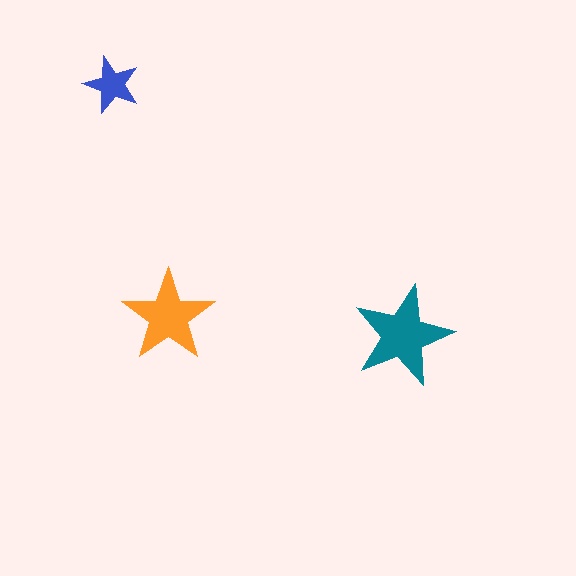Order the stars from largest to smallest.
the teal one, the orange one, the blue one.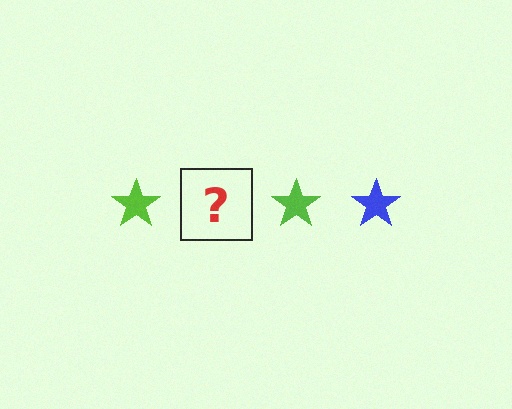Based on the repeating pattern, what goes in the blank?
The blank should be a blue star.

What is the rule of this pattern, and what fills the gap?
The rule is that the pattern cycles through lime, blue stars. The gap should be filled with a blue star.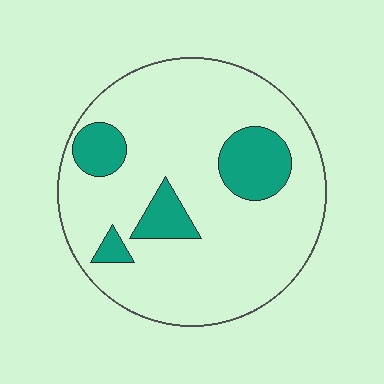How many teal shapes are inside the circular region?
4.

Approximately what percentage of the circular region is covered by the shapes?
Approximately 15%.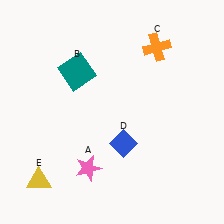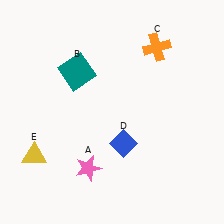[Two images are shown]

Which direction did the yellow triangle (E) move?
The yellow triangle (E) moved up.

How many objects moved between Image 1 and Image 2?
1 object moved between the two images.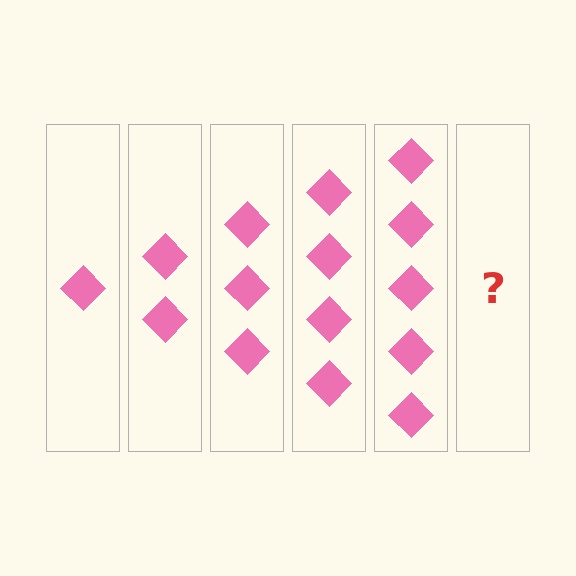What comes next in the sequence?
The next element should be 6 diamonds.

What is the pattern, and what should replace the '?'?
The pattern is that each step adds one more diamond. The '?' should be 6 diamonds.